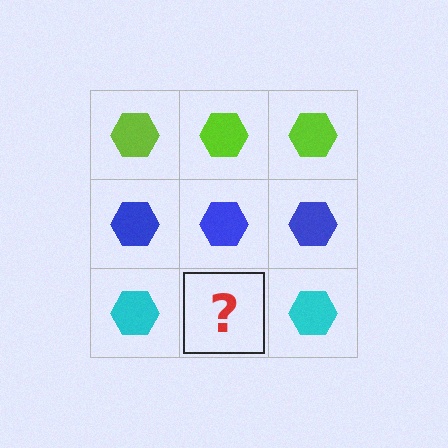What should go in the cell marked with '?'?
The missing cell should contain a cyan hexagon.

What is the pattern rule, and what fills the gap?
The rule is that each row has a consistent color. The gap should be filled with a cyan hexagon.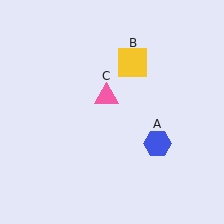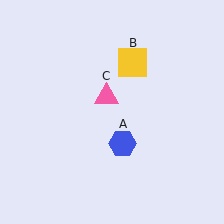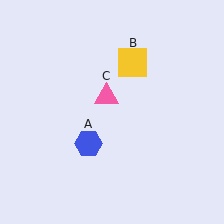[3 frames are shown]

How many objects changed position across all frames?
1 object changed position: blue hexagon (object A).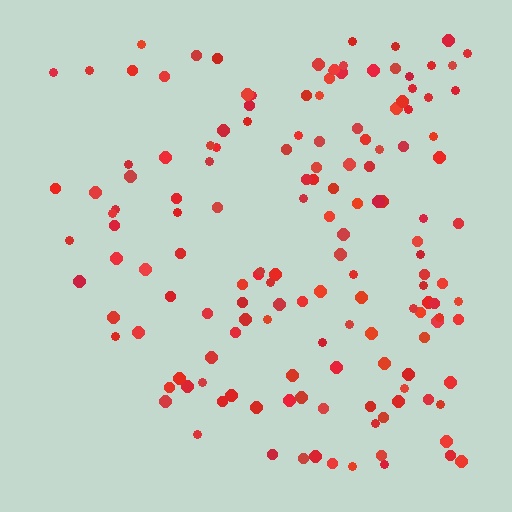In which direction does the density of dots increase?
From left to right, with the right side densest.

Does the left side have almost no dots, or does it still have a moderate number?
Still a moderate number, just noticeably fewer than the right.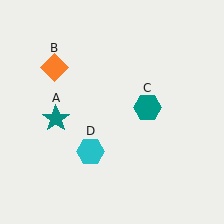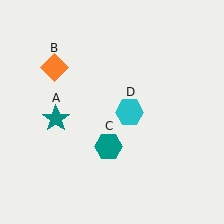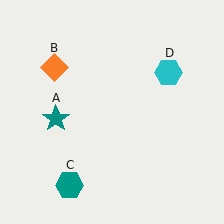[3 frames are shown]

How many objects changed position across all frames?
2 objects changed position: teal hexagon (object C), cyan hexagon (object D).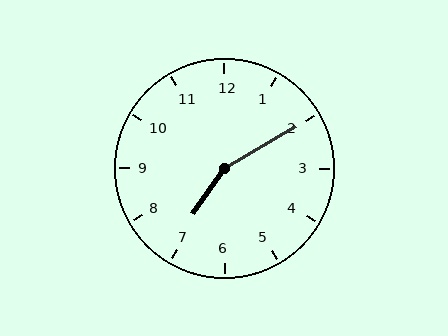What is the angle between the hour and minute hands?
Approximately 155 degrees.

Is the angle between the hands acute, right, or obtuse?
It is obtuse.